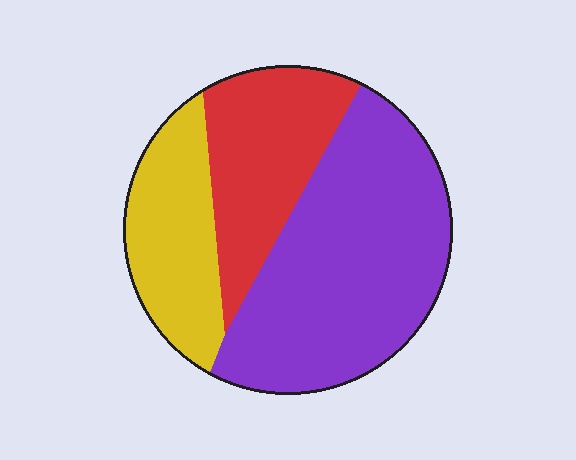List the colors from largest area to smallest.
From largest to smallest: purple, red, yellow.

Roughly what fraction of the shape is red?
Red covers 26% of the shape.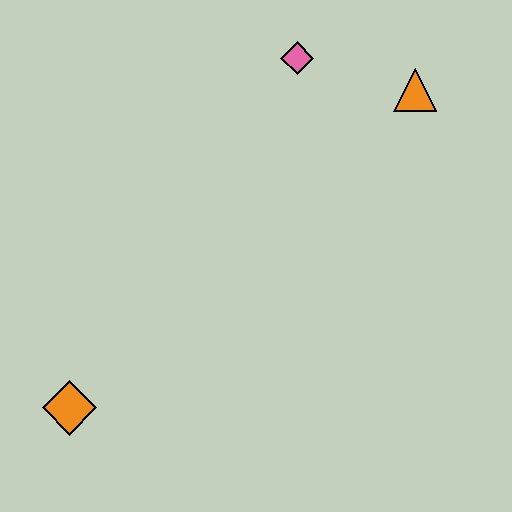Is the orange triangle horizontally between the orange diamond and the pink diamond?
No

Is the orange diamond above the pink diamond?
No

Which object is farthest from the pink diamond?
The orange diamond is farthest from the pink diamond.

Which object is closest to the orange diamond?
The pink diamond is closest to the orange diamond.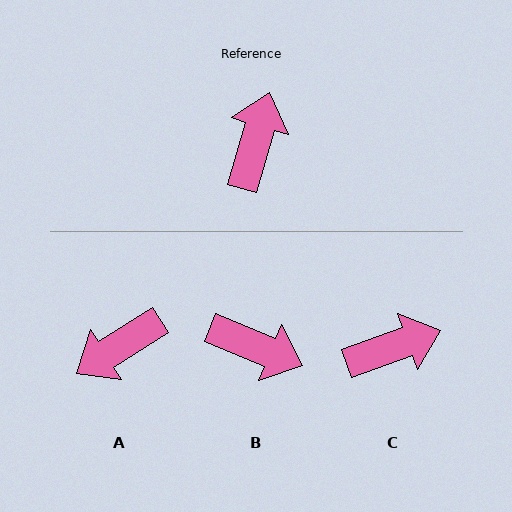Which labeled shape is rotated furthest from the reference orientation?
A, about 138 degrees away.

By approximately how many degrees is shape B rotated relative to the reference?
Approximately 96 degrees clockwise.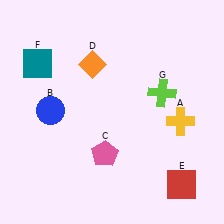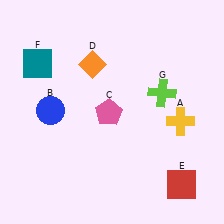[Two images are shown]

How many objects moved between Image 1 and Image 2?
1 object moved between the two images.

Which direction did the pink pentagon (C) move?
The pink pentagon (C) moved up.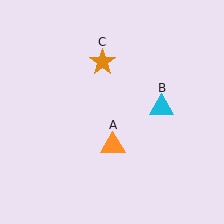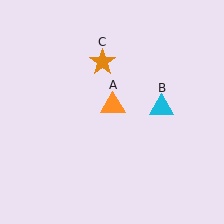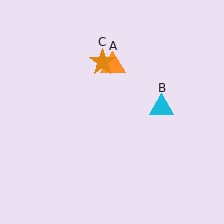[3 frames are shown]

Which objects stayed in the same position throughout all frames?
Cyan triangle (object B) and orange star (object C) remained stationary.